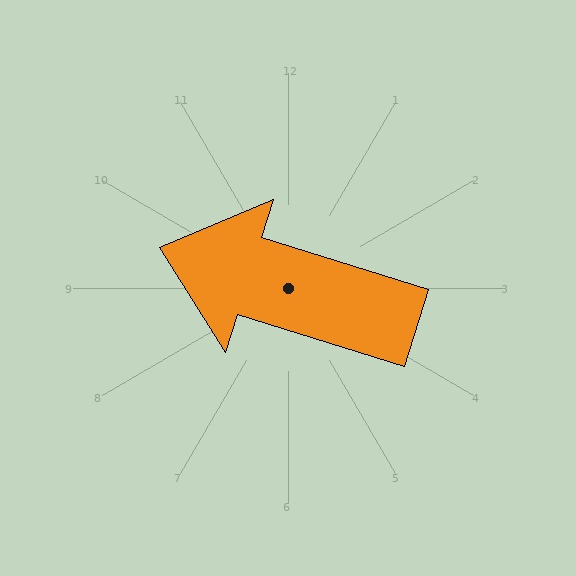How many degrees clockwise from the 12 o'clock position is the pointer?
Approximately 287 degrees.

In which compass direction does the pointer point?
West.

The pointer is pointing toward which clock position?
Roughly 10 o'clock.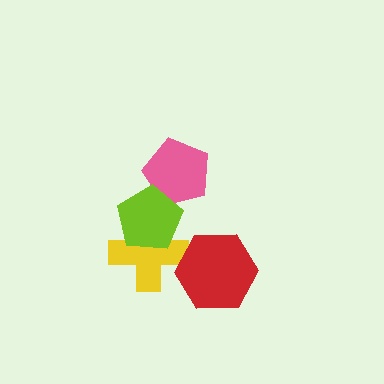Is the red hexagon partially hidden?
No, no other shape covers it.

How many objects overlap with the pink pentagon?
1 object overlaps with the pink pentagon.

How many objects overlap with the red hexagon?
1 object overlaps with the red hexagon.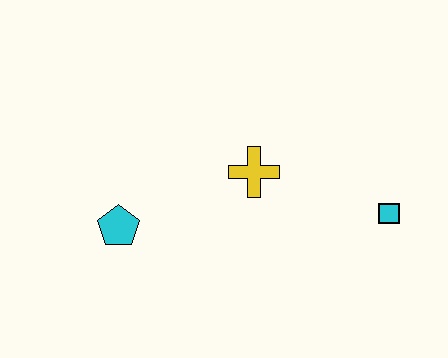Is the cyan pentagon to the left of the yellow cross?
Yes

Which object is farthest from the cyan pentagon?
The cyan square is farthest from the cyan pentagon.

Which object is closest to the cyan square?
The yellow cross is closest to the cyan square.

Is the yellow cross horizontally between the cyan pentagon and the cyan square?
Yes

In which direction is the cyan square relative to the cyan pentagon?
The cyan square is to the right of the cyan pentagon.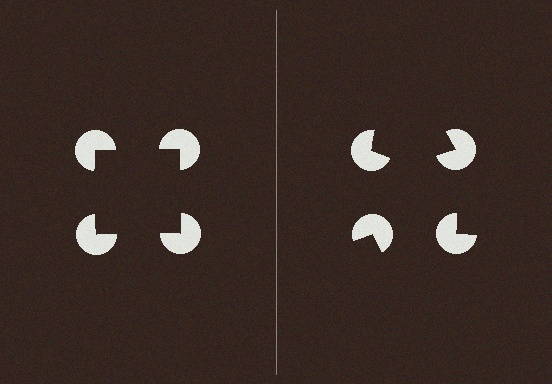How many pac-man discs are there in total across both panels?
8 — 4 on each side.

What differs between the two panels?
The pac-man discs are positioned identically on both sides; only the wedge orientations differ. On the left they align to a square; on the right they are misaligned.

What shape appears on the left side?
An illusory square.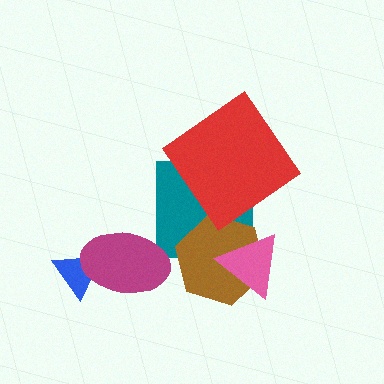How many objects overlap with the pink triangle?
2 objects overlap with the pink triangle.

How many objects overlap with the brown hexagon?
2 objects overlap with the brown hexagon.